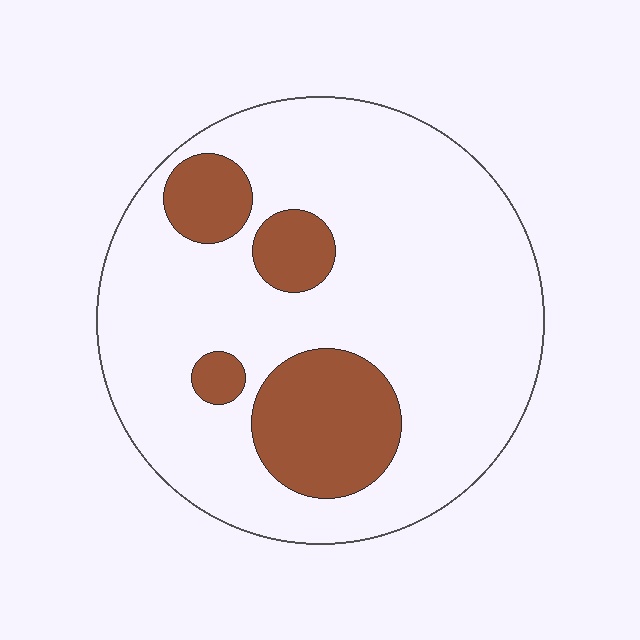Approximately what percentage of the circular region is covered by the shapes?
Approximately 20%.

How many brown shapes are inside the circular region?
4.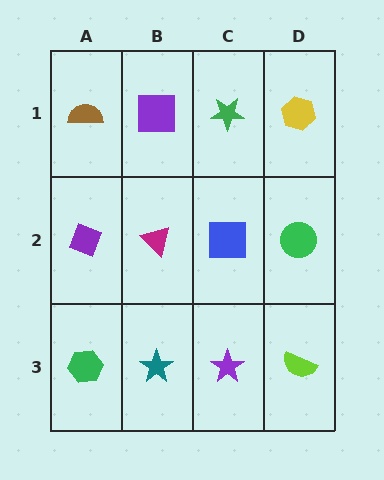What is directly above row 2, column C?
A green star.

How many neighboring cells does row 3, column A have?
2.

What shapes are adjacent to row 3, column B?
A magenta triangle (row 2, column B), a green hexagon (row 3, column A), a purple star (row 3, column C).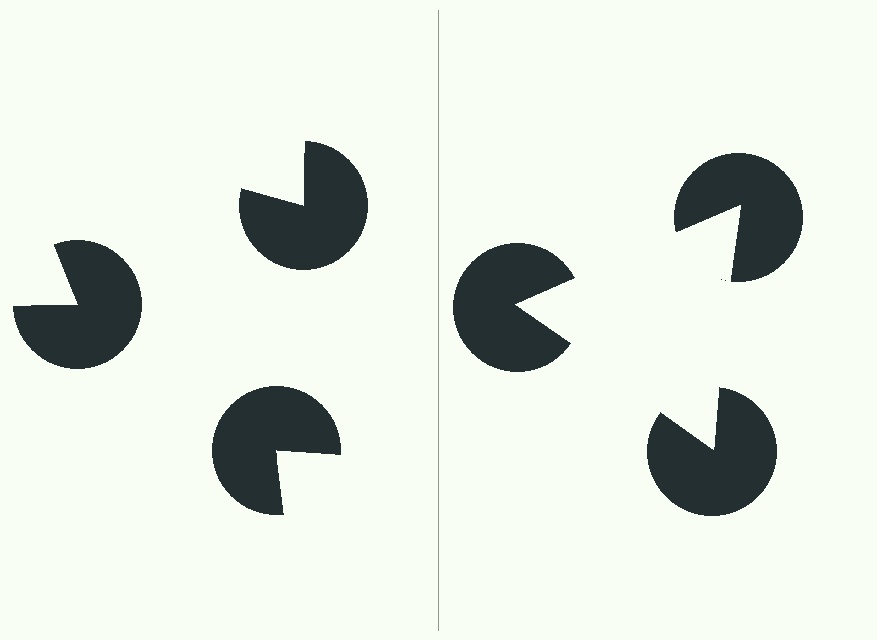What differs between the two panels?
The pac-man discs are positioned identically on both sides; only the wedge orientations differ. On the right they align to a triangle; on the left they are misaligned.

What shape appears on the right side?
An illusory triangle.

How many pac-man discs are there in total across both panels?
6 — 3 on each side.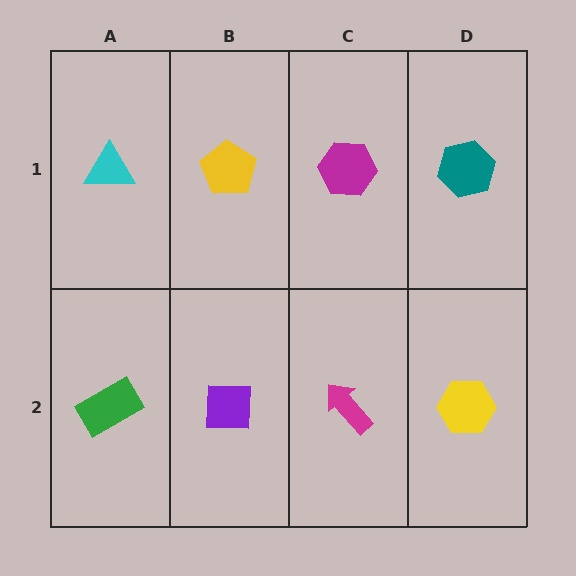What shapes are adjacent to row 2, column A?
A cyan triangle (row 1, column A), a purple square (row 2, column B).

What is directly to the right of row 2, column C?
A yellow hexagon.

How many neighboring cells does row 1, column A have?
2.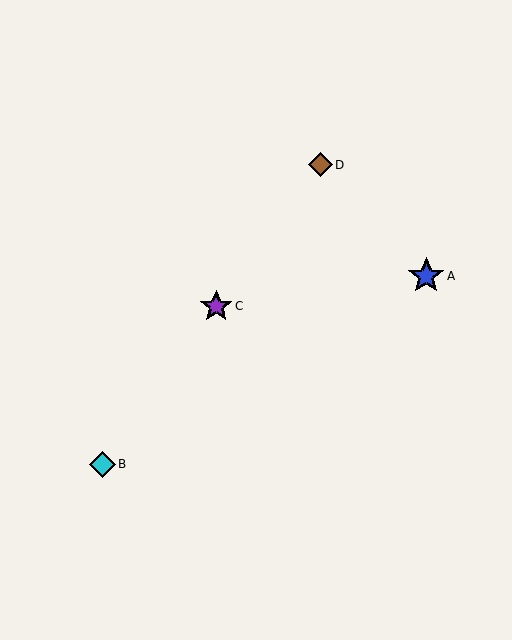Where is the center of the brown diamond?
The center of the brown diamond is at (320, 165).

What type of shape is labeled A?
Shape A is a blue star.